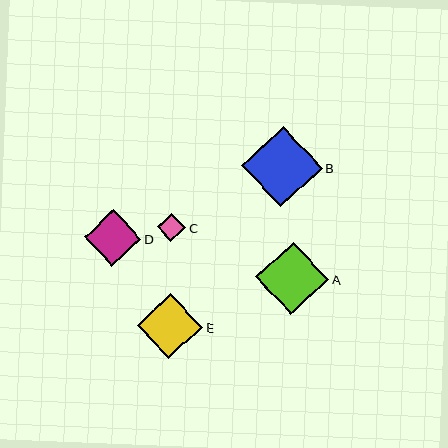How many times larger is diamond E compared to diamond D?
Diamond E is approximately 1.2 times the size of diamond D.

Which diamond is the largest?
Diamond B is the largest with a size of approximately 81 pixels.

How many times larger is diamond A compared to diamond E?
Diamond A is approximately 1.1 times the size of diamond E.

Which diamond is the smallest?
Diamond C is the smallest with a size of approximately 28 pixels.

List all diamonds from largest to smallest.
From largest to smallest: B, A, E, D, C.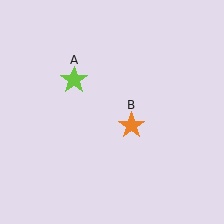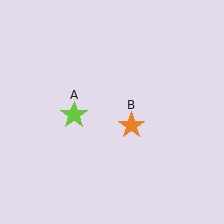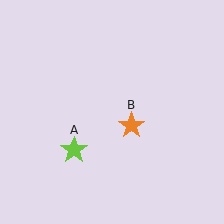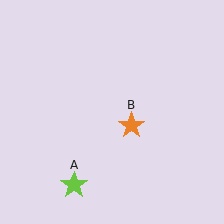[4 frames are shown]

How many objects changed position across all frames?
1 object changed position: lime star (object A).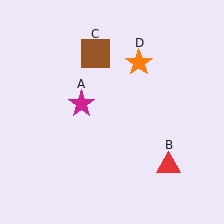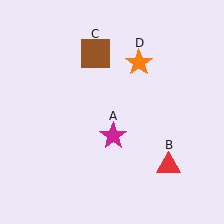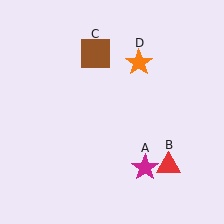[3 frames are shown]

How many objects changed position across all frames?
1 object changed position: magenta star (object A).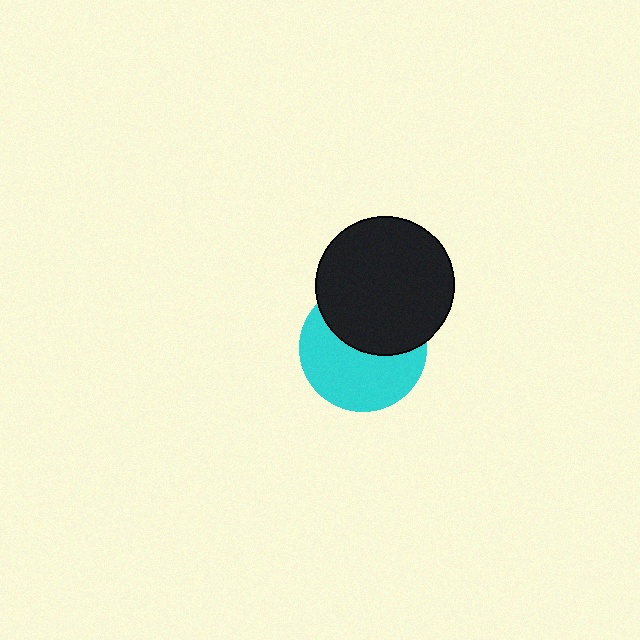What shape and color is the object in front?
The object in front is a black circle.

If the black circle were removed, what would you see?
You would see the complete cyan circle.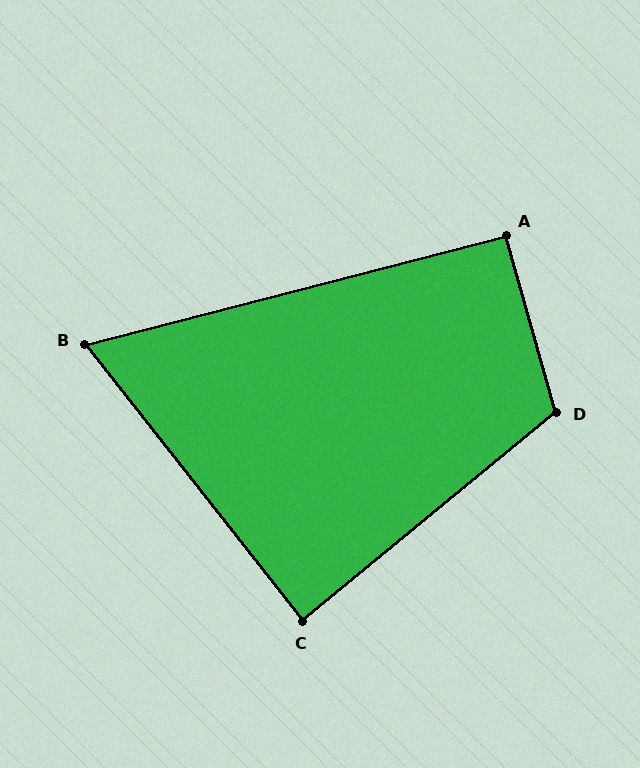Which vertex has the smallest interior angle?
B, at approximately 66 degrees.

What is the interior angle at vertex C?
Approximately 89 degrees (approximately right).